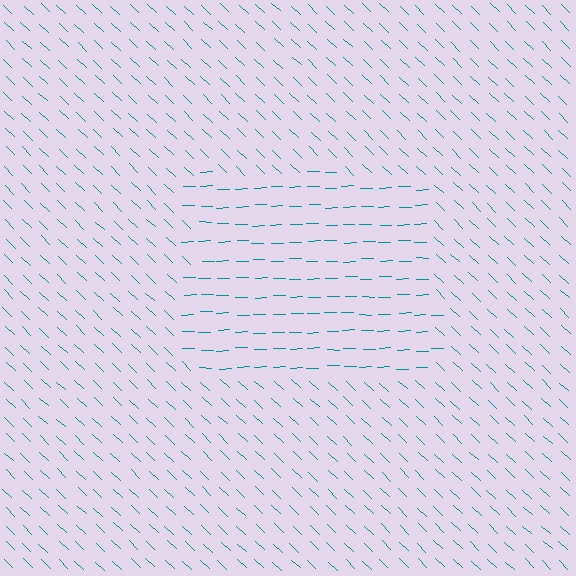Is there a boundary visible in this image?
Yes, there is a texture boundary formed by a change in line orientation.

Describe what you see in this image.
The image is filled with small teal line segments. A rectangle region in the image has lines oriented differently from the surrounding lines, creating a visible texture boundary.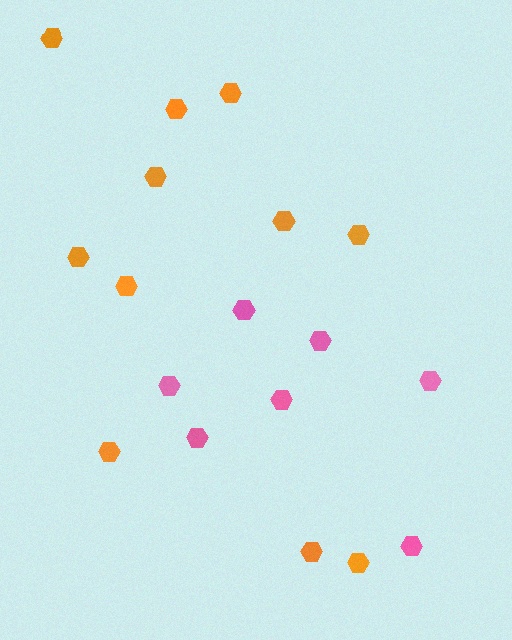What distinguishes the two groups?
There are 2 groups: one group of pink hexagons (7) and one group of orange hexagons (11).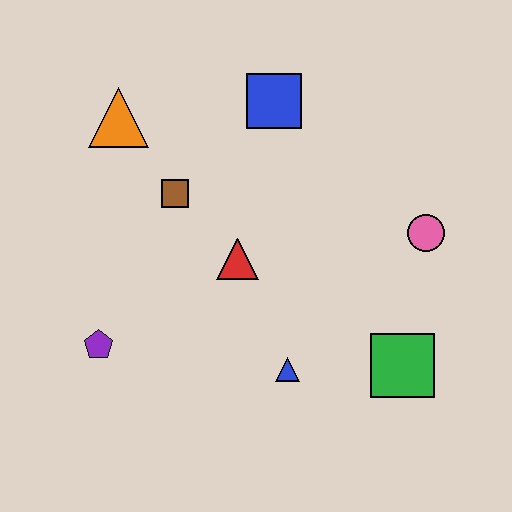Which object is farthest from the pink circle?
The purple pentagon is farthest from the pink circle.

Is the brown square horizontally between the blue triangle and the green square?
No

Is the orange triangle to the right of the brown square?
No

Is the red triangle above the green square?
Yes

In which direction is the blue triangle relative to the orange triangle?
The blue triangle is below the orange triangle.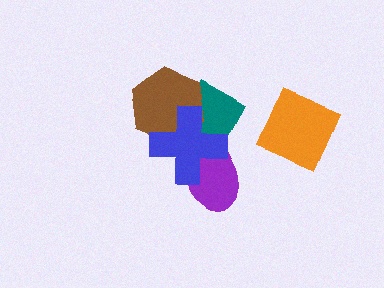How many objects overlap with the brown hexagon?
2 objects overlap with the brown hexagon.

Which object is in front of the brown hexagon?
The blue cross is in front of the brown hexagon.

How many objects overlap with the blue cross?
3 objects overlap with the blue cross.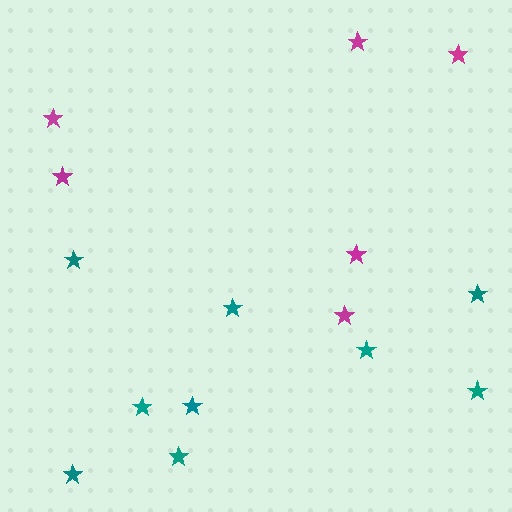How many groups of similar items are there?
There are 2 groups: one group of teal stars (9) and one group of magenta stars (6).